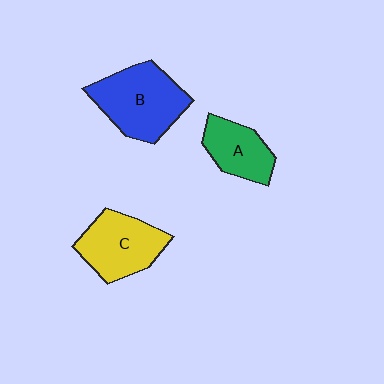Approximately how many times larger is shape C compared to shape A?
Approximately 1.4 times.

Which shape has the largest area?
Shape B (blue).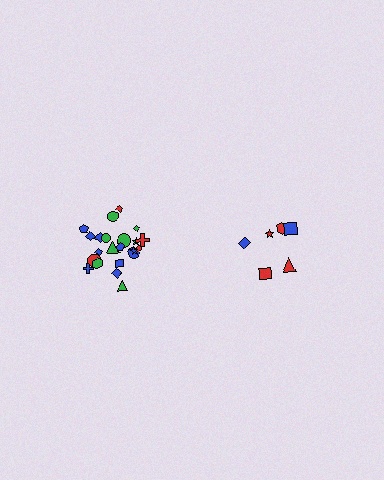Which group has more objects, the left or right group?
The left group.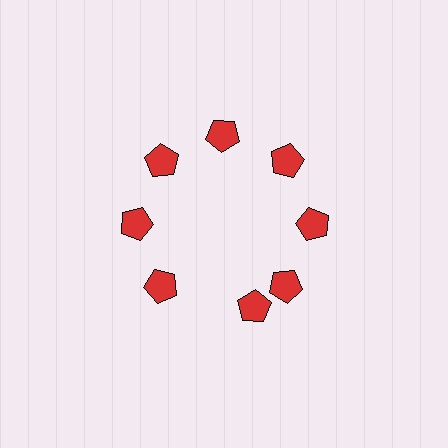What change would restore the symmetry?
The symmetry would be restored by rotating it back into even spacing with its neighbors so that all 8 pentagons sit at equal angles and equal distance from the center.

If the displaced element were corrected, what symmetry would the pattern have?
It would have 8-fold rotational symmetry — the pattern would map onto itself every 45 degrees.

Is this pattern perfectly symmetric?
No. The 8 red pentagons are arranged in a ring, but one element near the 6 o'clock position is rotated out of alignment along the ring, breaking the 8-fold rotational symmetry.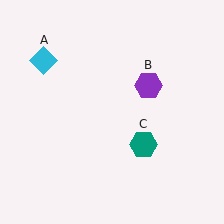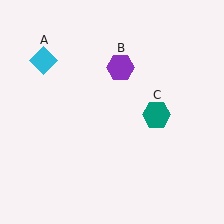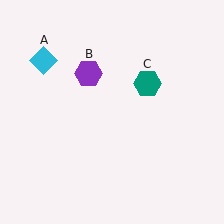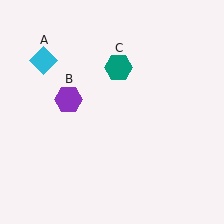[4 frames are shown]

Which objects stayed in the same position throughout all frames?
Cyan diamond (object A) remained stationary.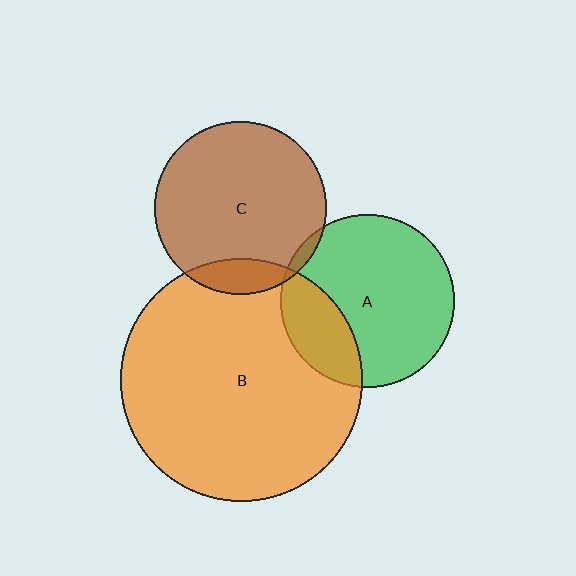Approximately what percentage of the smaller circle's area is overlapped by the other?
Approximately 10%.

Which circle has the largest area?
Circle B (orange).